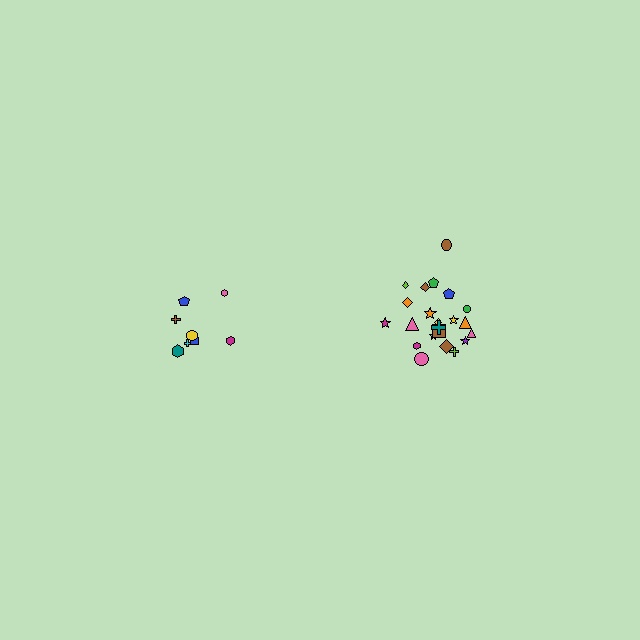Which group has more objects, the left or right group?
The right group.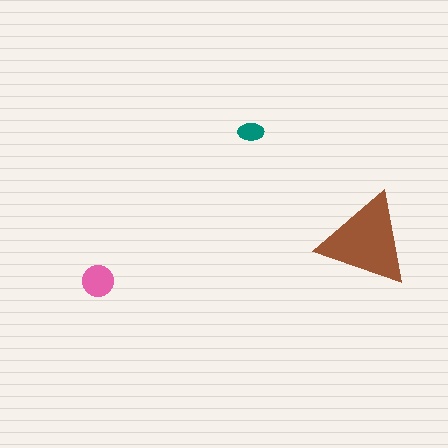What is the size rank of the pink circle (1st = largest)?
2nd.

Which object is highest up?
The teal ellipse is topmost.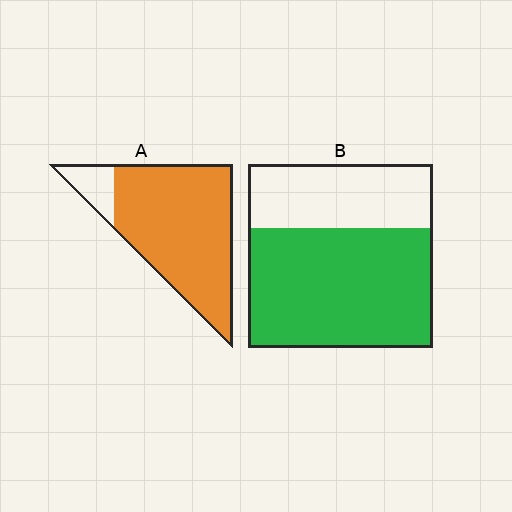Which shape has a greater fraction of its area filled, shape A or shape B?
Shape A.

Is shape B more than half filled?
Yes.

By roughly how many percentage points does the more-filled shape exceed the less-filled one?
By roughly 20 percentage points (A over B).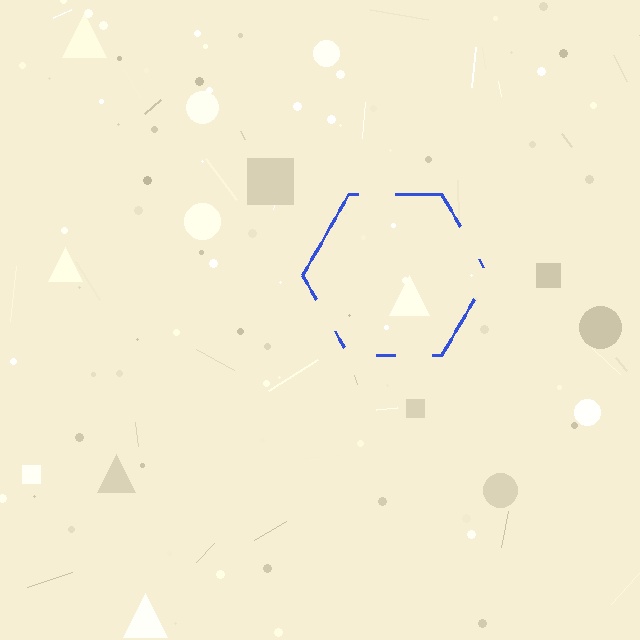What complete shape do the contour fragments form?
The contour fragments form a hexagon.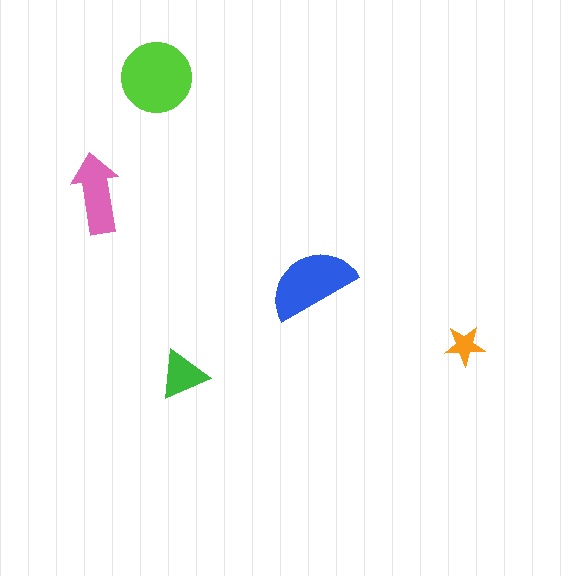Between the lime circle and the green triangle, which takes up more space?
The lime circle.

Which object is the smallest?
The orange star.